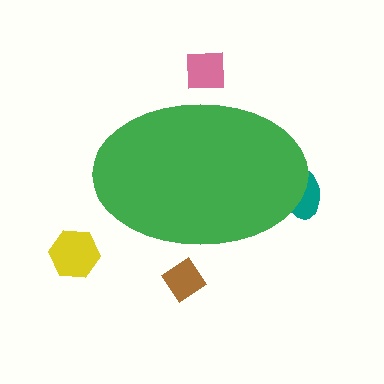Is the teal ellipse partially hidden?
Yes, the teal ellipse is partially hidden behind the green ellipse.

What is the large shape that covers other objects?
A green ellipse.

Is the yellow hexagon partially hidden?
No, the yellow hexagon is fully visible.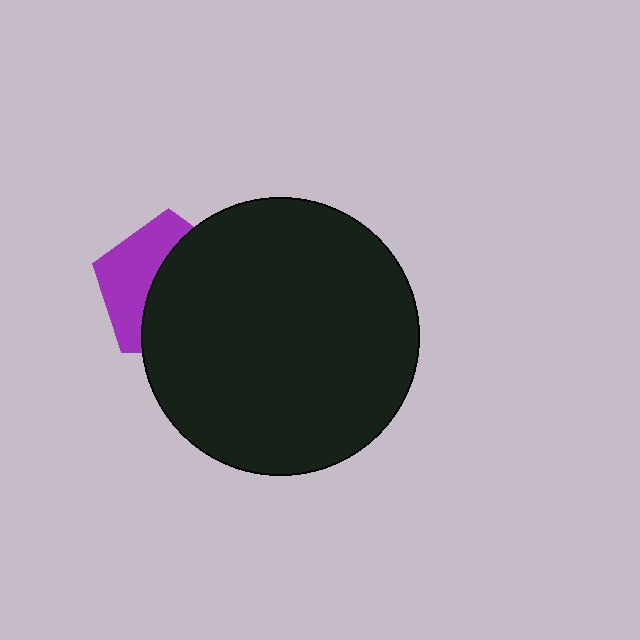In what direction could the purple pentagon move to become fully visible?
The purple pentagon could move left. That would shift it out from behind the black circle entirely.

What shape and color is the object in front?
The object in front is a black circle.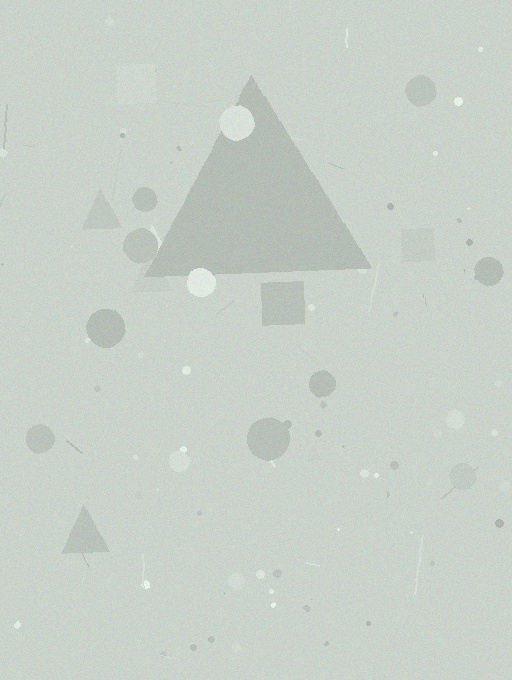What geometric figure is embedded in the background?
A triangle is embedded in the background.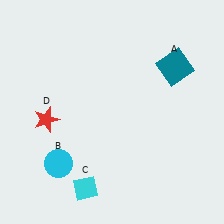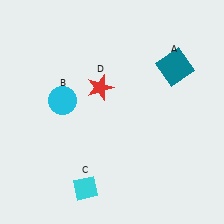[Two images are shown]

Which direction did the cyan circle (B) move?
The cyan circle (B) moved up.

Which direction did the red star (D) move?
The red star (D) moved right.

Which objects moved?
The objects that moved are: the cyan circle (B), the red star (D).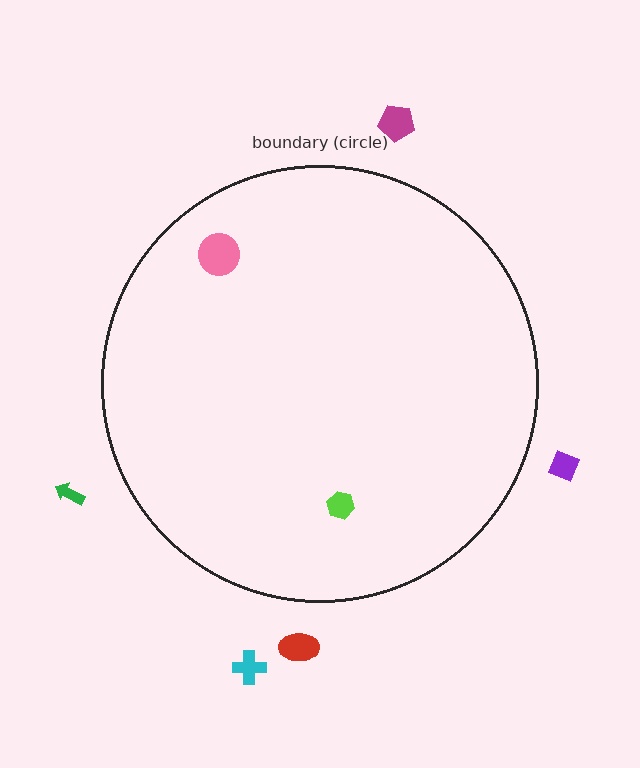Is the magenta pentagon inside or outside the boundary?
Outside.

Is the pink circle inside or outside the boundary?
Inside.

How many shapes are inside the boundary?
2 inside, 5 outside.